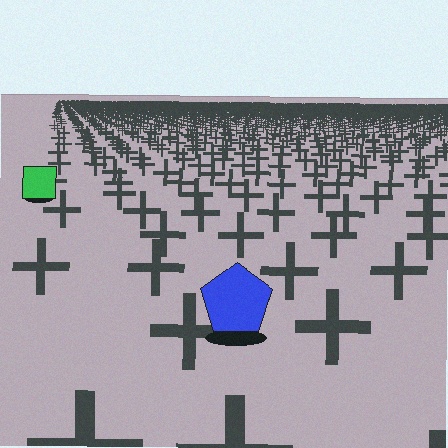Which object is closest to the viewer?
The blue pentagon is closest. The texture marks near it are larger and more spread out.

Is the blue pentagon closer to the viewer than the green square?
Yes. The blue pentagon is closer — you can tell from the texture gradient: the ground texture is coarser near it.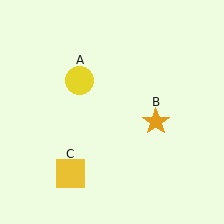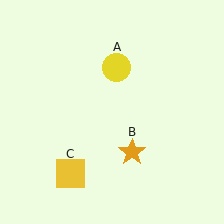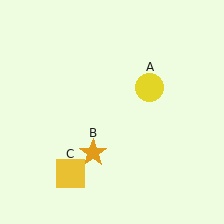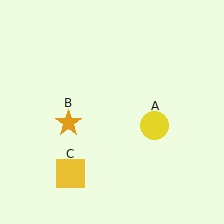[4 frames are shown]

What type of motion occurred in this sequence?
The yellow circle (object A), orange star (object B) rotated clockwise around the center of the scene.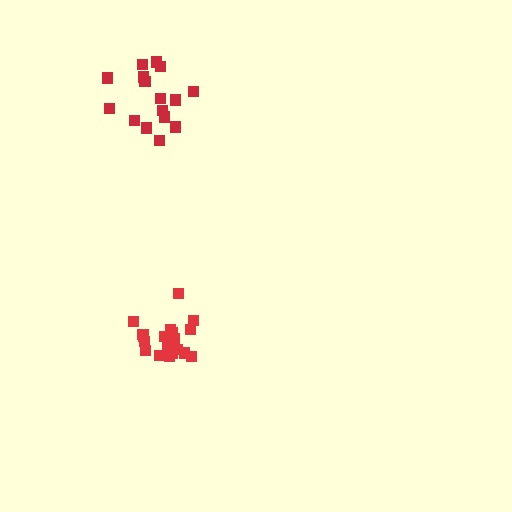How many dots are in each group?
Group 1: 21 dots, Group 2: 16 dots (37 total).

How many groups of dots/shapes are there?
There are 2 groups.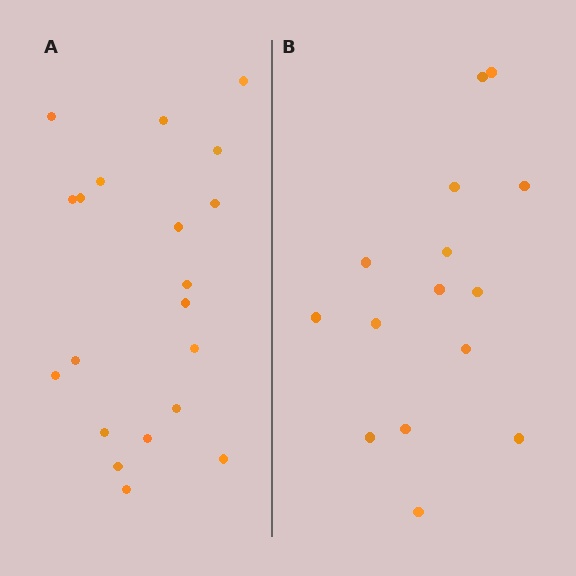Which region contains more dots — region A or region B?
Region A (the left region) has more dots.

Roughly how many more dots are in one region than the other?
Region A has about 5 more dots than region B.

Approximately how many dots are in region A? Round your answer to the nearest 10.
About 20 dots.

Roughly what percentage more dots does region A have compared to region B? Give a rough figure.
About 35% more.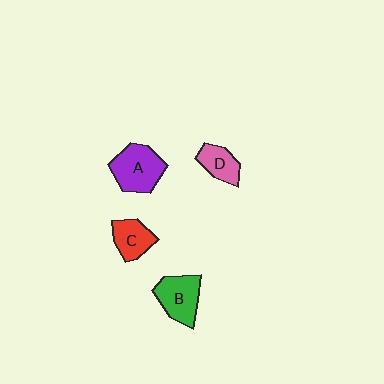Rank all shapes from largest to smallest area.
From largest to smallest: A (purple), B (green), C (red), D (pink).